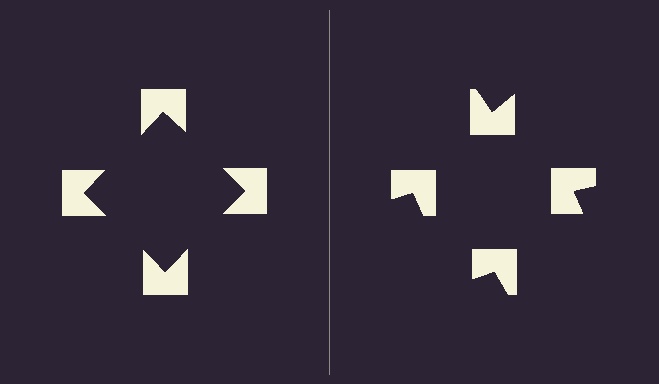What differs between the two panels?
The notched squares are positioned identically on both sides; only the wedge orientations differ. On the left they align to a square; on the right they are misaligned.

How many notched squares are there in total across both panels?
8 — 4 on each side.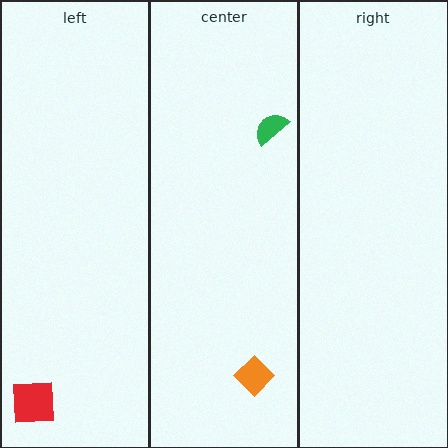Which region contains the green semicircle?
The center region.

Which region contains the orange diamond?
The center region.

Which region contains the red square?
The left region.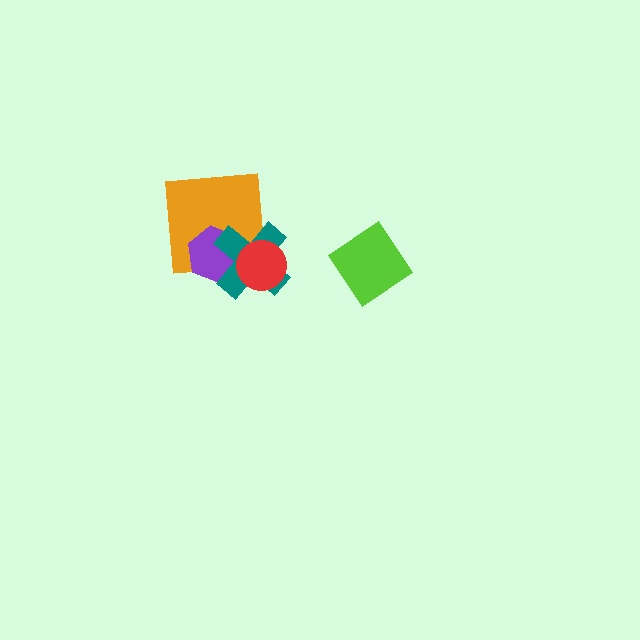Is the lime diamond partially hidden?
No, no other shape covers it.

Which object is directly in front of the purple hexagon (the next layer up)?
The teal cross is directly in front of the purple hexagon.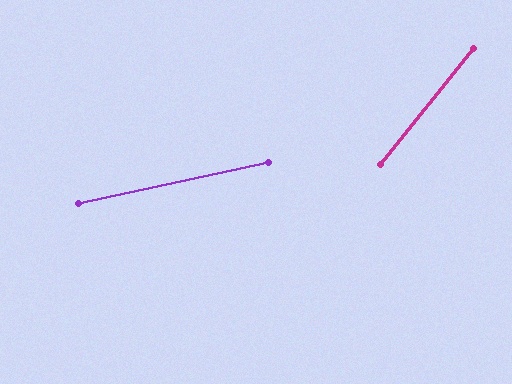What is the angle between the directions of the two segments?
Approximately 39 degrees.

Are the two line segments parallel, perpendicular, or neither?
Neither parallel nor perpendicular — they differ by about 39°.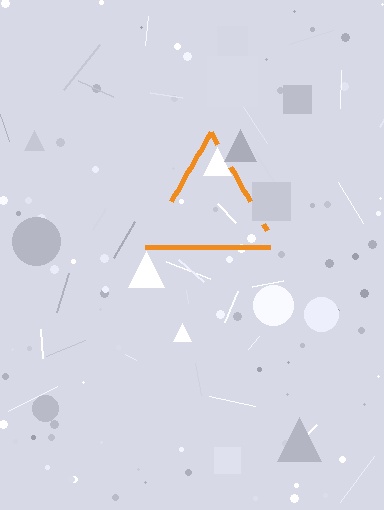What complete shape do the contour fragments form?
The contour fragments form a triangle.